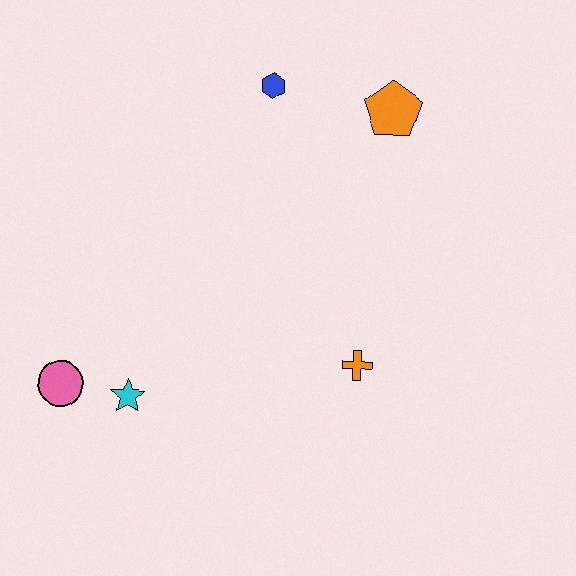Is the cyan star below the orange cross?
Yes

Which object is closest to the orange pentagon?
The blue hexagon is closest to the orange pentagon.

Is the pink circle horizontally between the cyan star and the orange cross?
No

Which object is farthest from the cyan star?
The orange pentagon is farthest from the cyan star.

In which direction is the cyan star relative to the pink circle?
The cyan star is to the right of the pink circle.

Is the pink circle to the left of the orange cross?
Yes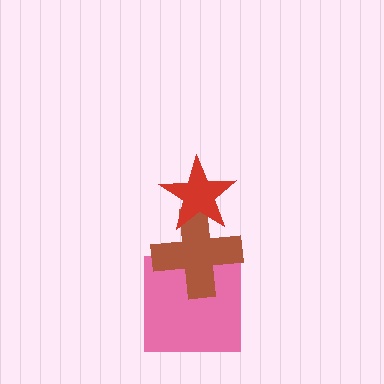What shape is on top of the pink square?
The brown cross is on top of the pink square.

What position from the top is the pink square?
The pink square is 3rd from the top.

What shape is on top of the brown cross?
The red star is on top of the brown cross.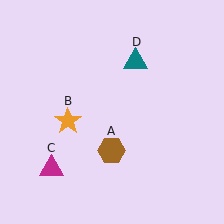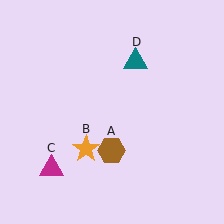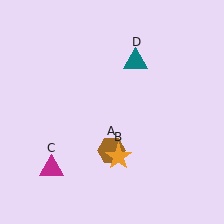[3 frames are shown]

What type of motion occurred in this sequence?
The orange star (object B) rotated counterclockwise around the center of the scene.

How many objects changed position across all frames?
1 object changed position: orange star (object B).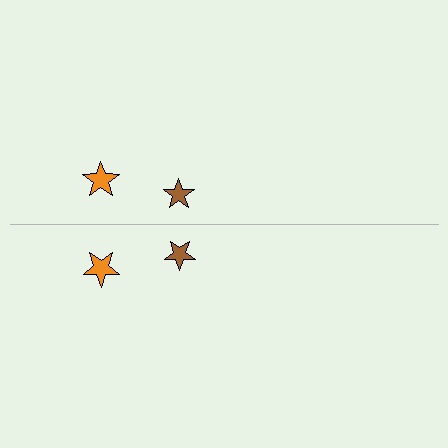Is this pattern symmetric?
Yes, this pattern has bilateral (reflection) symmetry.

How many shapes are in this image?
There are 4 shapes in this image.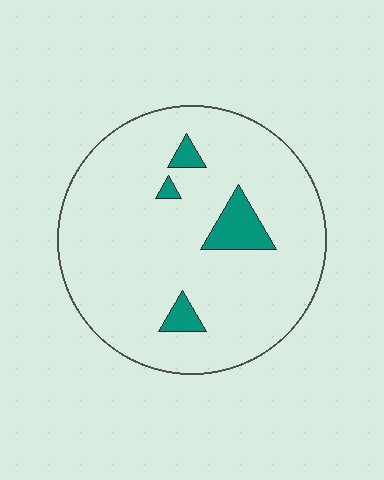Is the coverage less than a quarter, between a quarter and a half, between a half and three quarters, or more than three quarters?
Less than a quarter.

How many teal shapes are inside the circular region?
4.